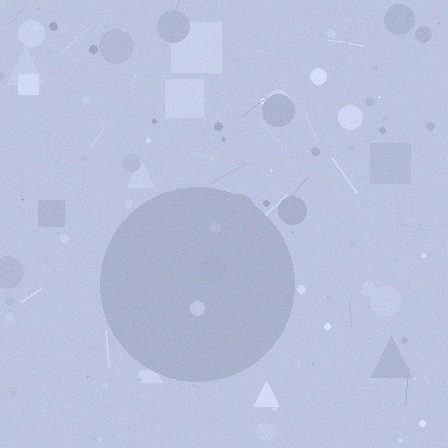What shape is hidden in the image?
A circle is hidden in the image.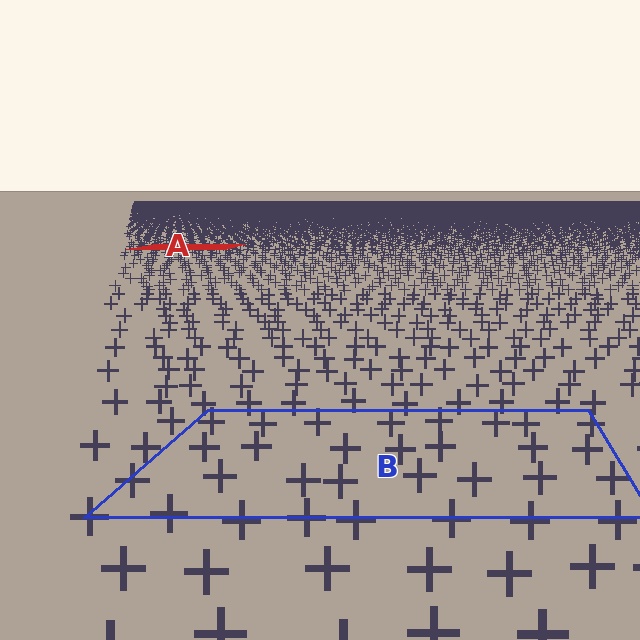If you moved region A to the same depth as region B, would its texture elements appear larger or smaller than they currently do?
They would appear larger. At a closer depth, the same texture elements are projected at a bigger on-screen size.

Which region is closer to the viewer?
Region B is closer. The texture elements there are larger and more spread out.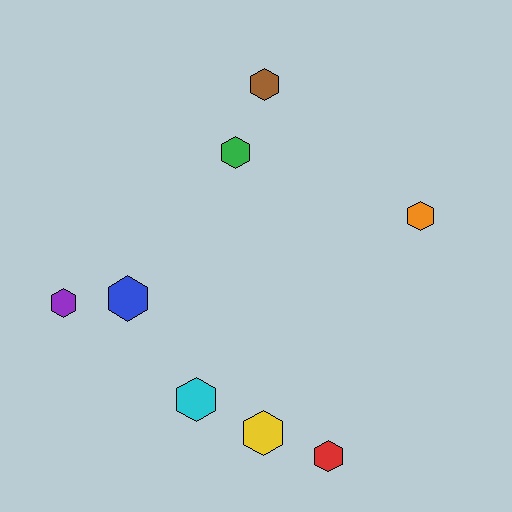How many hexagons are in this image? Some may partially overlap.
There are 8 hexagons.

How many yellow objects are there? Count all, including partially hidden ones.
There is 1 yellow object.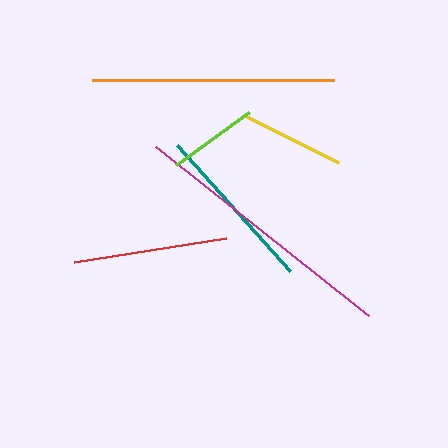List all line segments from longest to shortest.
From longest to shortest: magenta, orange, teal, red, yellow, lime.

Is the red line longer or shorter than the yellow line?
The red line is longer than the yellow line.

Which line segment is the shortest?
The lime line is the shortest at approximately 91 pixels.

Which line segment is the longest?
The magenta line is the longest at approximately 272 pixels.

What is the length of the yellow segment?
The yellow segment is approximately 105 pixels long.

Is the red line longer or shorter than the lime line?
The red line is longer than the lime line.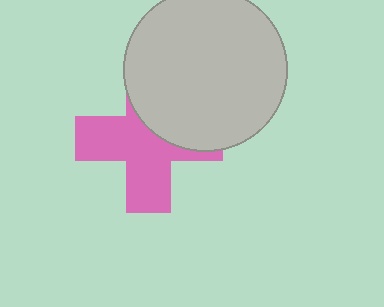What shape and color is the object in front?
The object in front is a light gray circle.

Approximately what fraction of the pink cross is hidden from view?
Roughly 40% of the pink cross is hidden behind the light gray circle.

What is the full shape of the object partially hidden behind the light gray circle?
The partially hidden object is a pink cross.